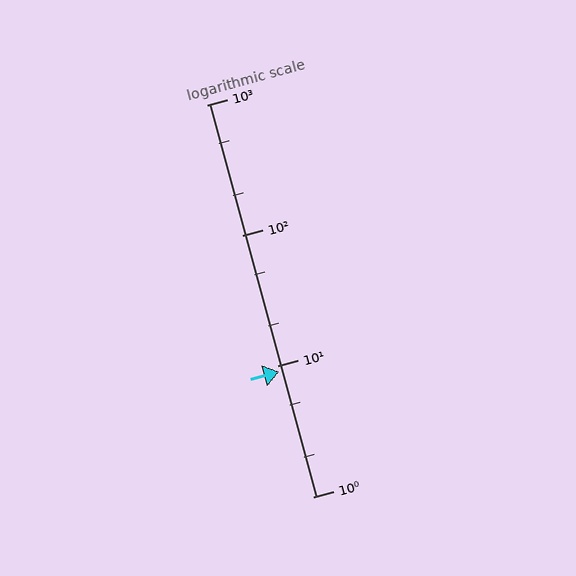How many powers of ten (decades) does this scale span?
The scale spans 3 decades, from 1 to 1000.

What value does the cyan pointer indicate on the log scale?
The pointer indicates approximately 9.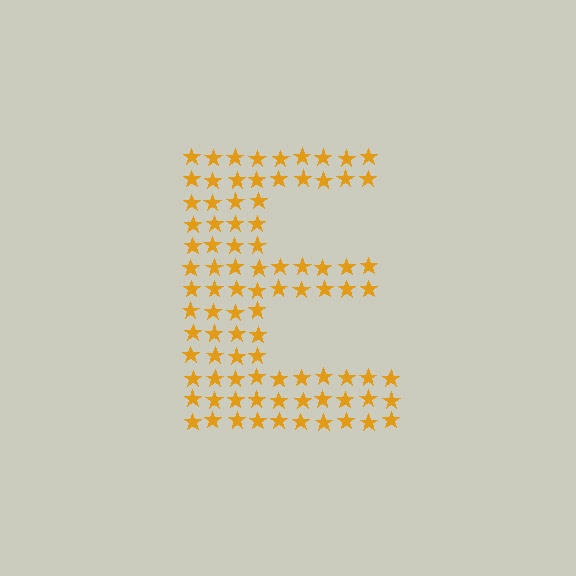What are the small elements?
The small elements are stars.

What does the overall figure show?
The overall figure shows the letter E.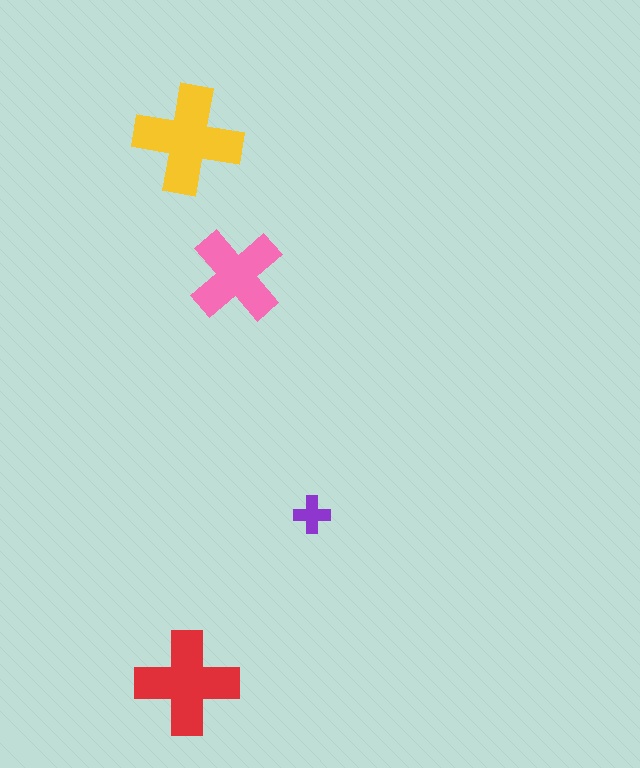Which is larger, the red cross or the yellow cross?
The yellow one.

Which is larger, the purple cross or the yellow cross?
The yellow one.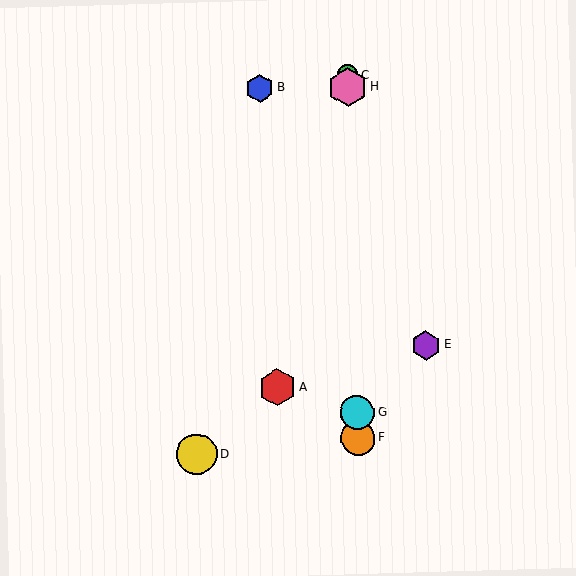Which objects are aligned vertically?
Objects C, F, G, H are aligned vertically.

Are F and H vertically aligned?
Yes, both are at x≈358.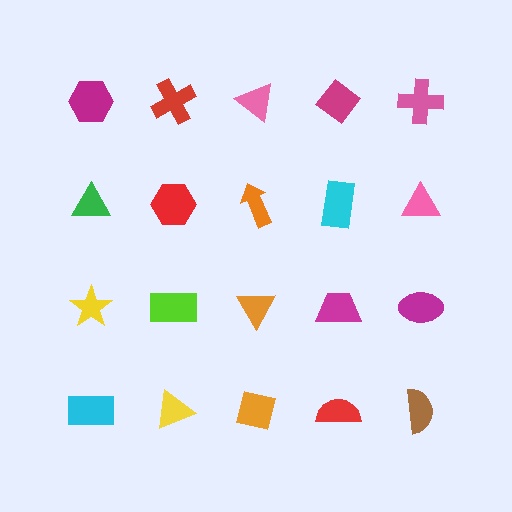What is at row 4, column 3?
An orange square.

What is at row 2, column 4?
A cyan rectangle.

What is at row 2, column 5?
A pink triangle.